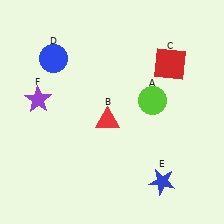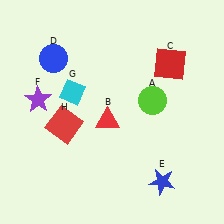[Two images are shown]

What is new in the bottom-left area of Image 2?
A red square (H) was added in the bottom-left area of Image 2.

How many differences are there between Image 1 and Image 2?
There are 2 differences between the two images.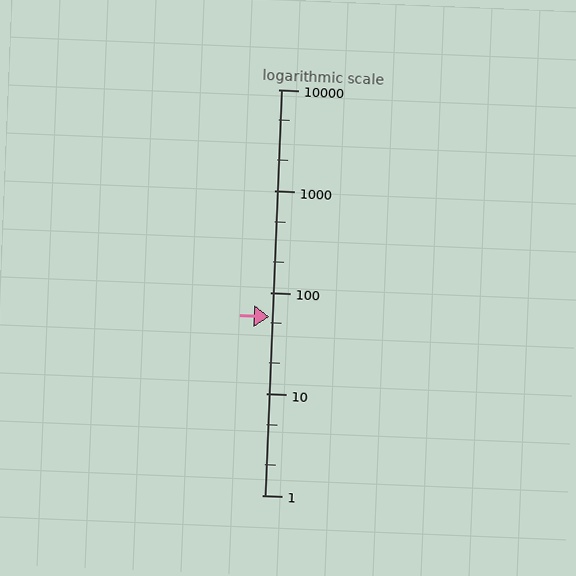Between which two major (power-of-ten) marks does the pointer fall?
The pointer is between 10 and 100.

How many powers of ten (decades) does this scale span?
The scale spans 4 decades, from 1 to 10000.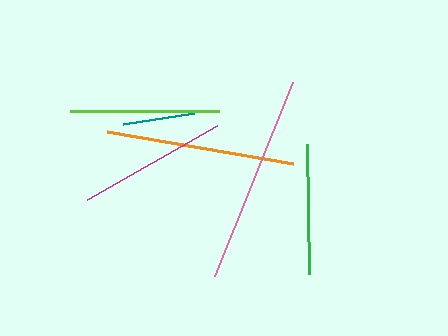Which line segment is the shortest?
The teal line is the shortest at approximately 72 pixels.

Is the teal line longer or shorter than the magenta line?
The magenta line is longer than the teal line.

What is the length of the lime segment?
The lime segment is approximately 149 pixels long.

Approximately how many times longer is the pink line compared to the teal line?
The pink line is approximately 2.9 times the length of the teal line.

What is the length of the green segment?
The green segment is approximately 130 pixels long.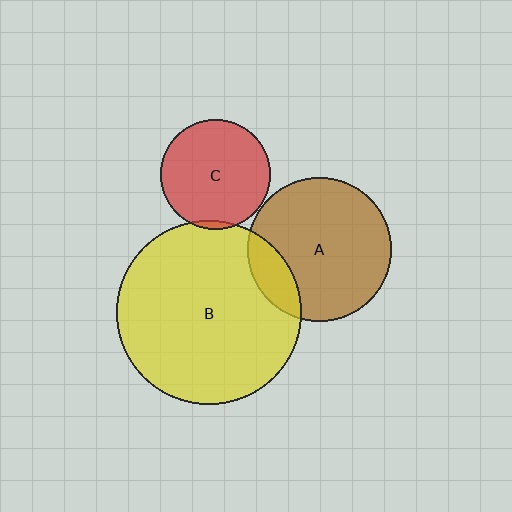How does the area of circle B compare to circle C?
Approximately 2.8 times.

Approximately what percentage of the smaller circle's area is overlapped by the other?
Approximately 15%.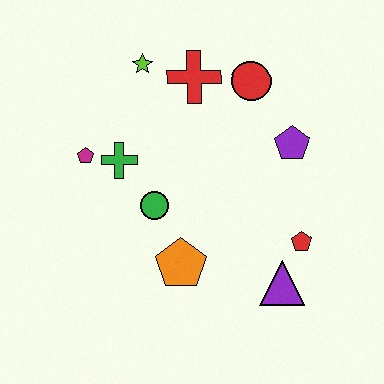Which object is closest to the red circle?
The red cross is closest to the red circle.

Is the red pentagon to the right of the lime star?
Yes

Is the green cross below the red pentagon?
No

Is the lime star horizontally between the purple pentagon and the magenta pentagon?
Yes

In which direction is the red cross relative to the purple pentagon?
The red cross is to the left of the purple pentagon.